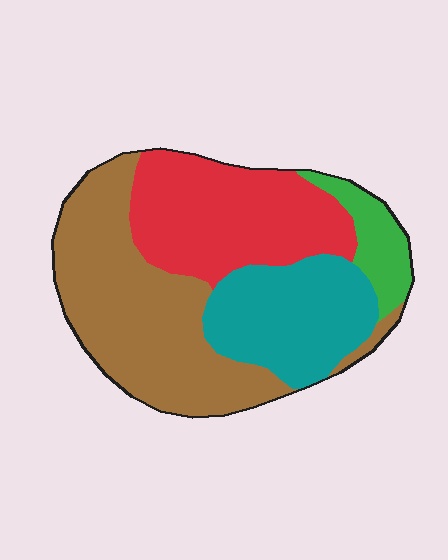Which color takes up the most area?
Brown, at roughly 40%.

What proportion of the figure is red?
Red takes up between a sixth and a third of the figure.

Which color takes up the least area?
Green, at roughly 10%.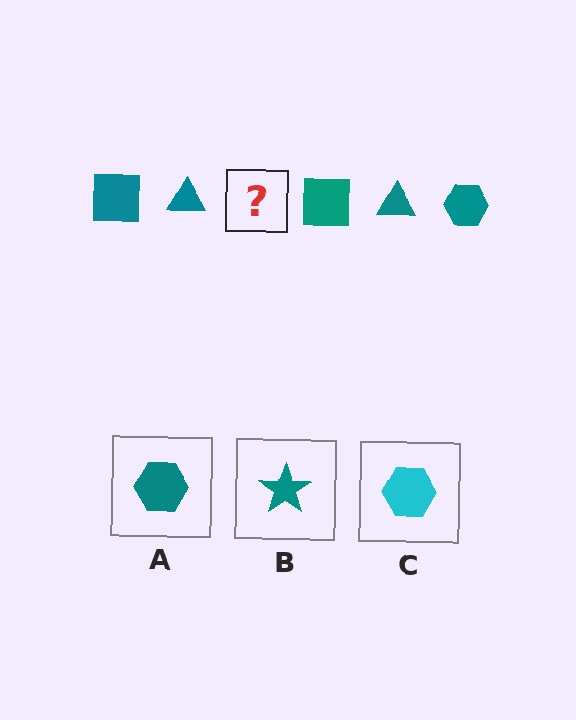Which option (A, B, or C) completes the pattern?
A.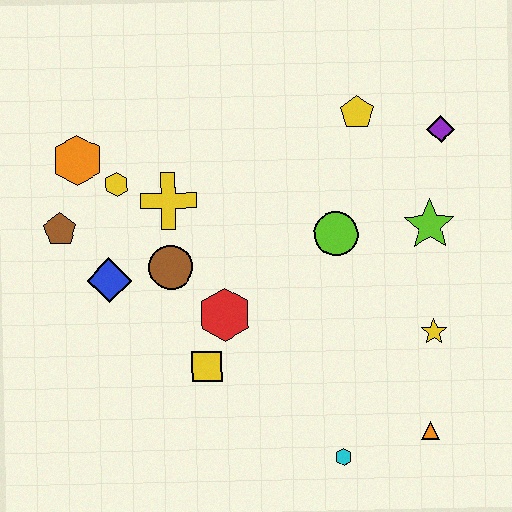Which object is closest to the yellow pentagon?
The purple diamond is closest to the yellow pentagon.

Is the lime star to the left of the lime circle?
No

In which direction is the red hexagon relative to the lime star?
The red hexagon is to the left of the lime star.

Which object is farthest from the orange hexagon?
The orange triangle is farthest from the orange hexagon.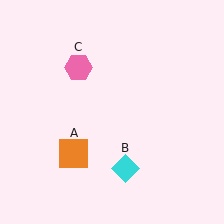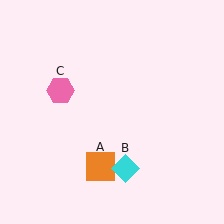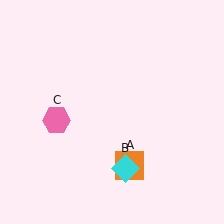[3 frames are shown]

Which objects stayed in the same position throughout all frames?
Cyan diamond (object B) remained stationary.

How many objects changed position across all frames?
2 objects changed position: orange square (object A), pink hexagon (object C).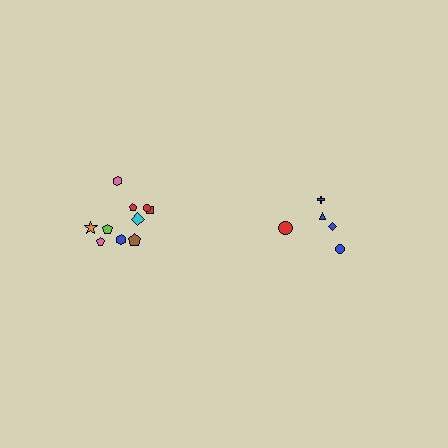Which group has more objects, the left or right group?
The left group.